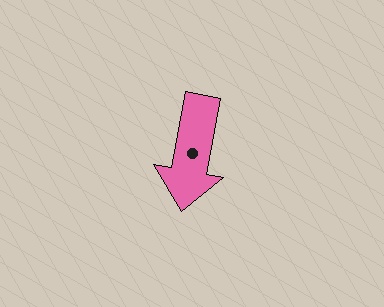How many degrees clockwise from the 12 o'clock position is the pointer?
Approximately 191 degrees.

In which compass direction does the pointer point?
South.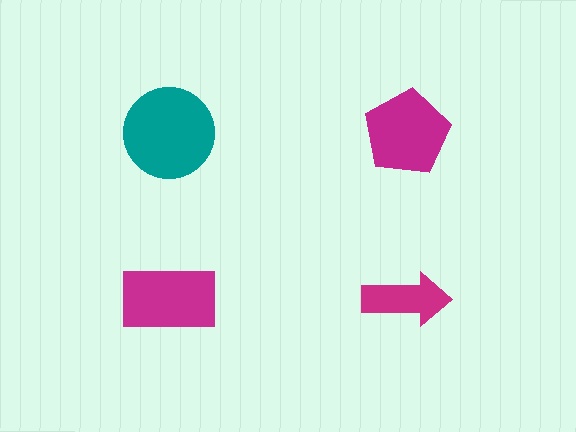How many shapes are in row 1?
2 shapes.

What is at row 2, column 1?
A magenta rectangle.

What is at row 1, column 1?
A teal circle.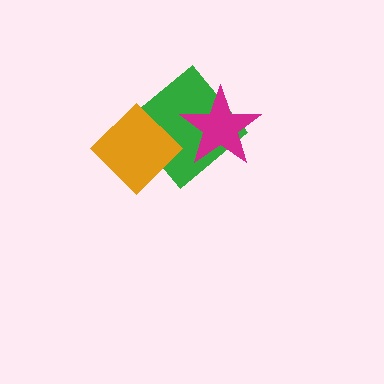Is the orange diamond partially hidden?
No, no other shape covers it.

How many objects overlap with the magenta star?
1 object overlaps with the magenta star.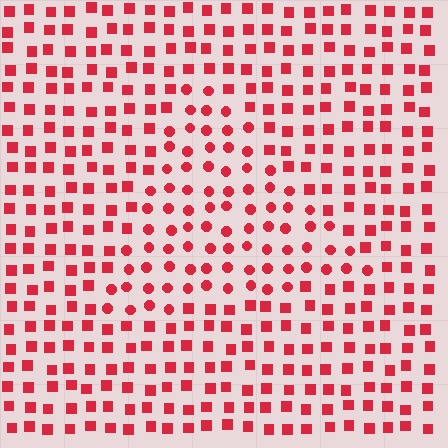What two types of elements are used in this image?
The image uses circles inside the triangle region and squares outside it.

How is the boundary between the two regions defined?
The boundary is defined by a change in element shape: circles inside vs. squares outside. All elements share the same color and spacing.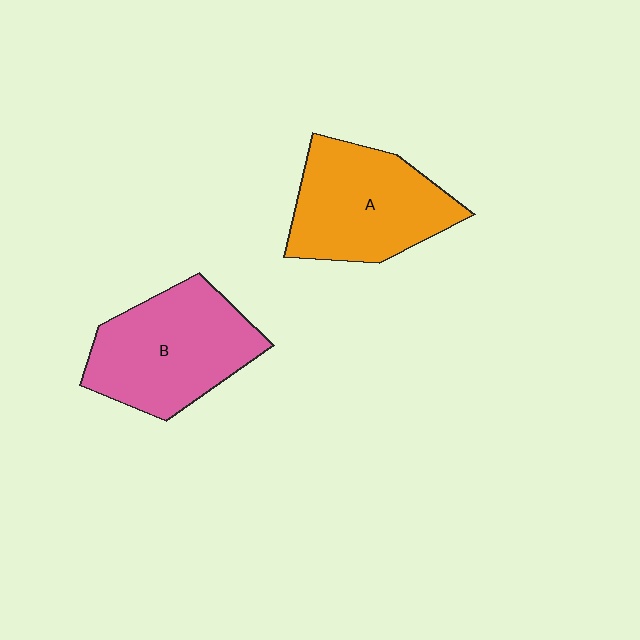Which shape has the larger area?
Shape B (pink).